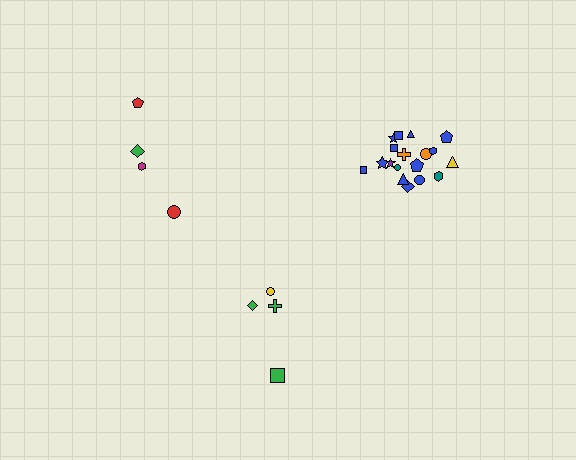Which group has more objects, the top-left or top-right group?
The top-right group.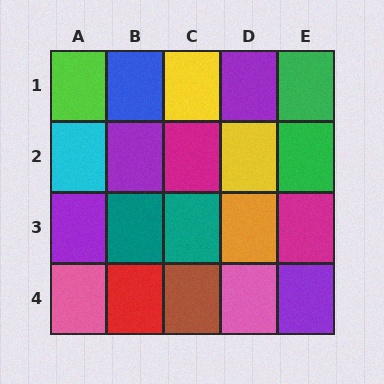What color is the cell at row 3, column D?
Orange.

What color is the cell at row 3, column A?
Purple.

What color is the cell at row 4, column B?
Red.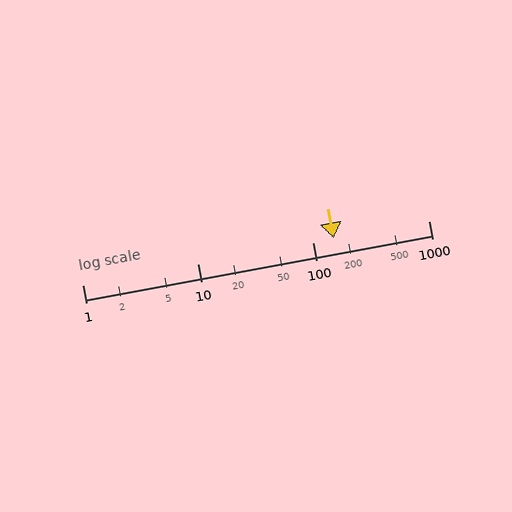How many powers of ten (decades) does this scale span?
The scale spans 3 decades, from 1 to 1000.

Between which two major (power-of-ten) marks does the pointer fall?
The pointer is between 100 and 1000.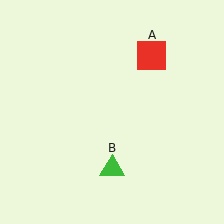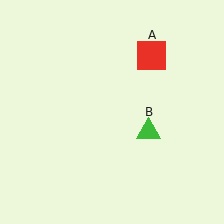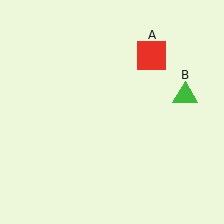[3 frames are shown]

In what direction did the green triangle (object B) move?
The green triangle (object B) moved up and to the right.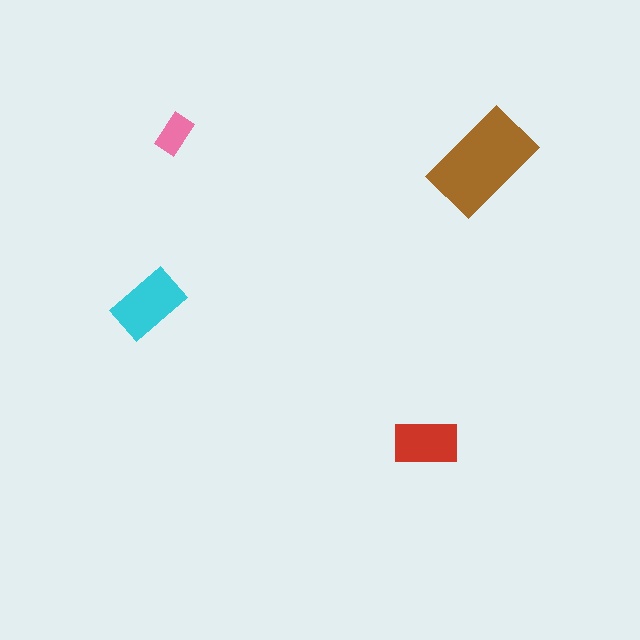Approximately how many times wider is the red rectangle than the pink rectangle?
About 1.5 times wider.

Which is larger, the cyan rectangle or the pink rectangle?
The cyan one.